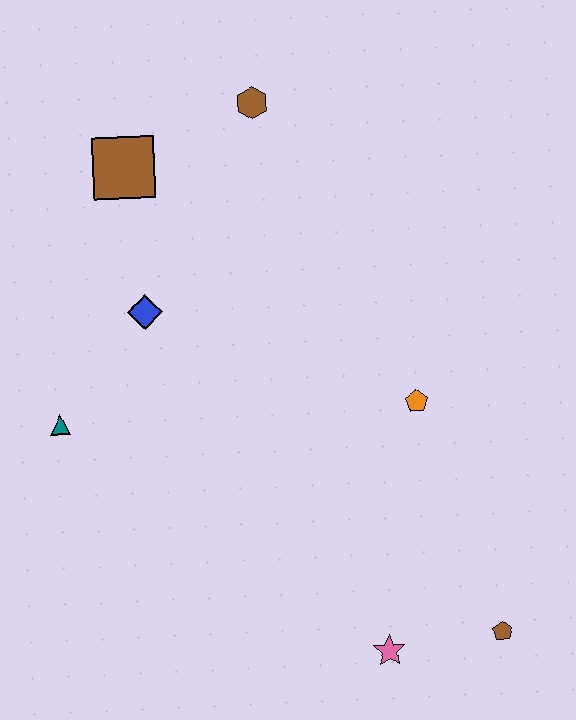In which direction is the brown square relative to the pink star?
The brown square is above the pink star.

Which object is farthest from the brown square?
The brown pentagon is farthest from the brown square.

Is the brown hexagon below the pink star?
No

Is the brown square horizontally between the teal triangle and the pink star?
Yes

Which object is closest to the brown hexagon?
The brown square is closest to the brown hexagon.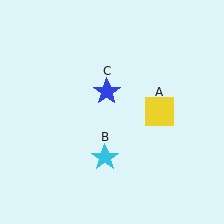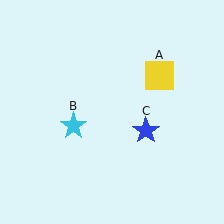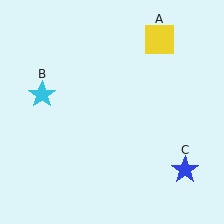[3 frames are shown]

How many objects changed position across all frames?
3 objects changed position: yellow square (object A), cyan star (object B), blue star (object C).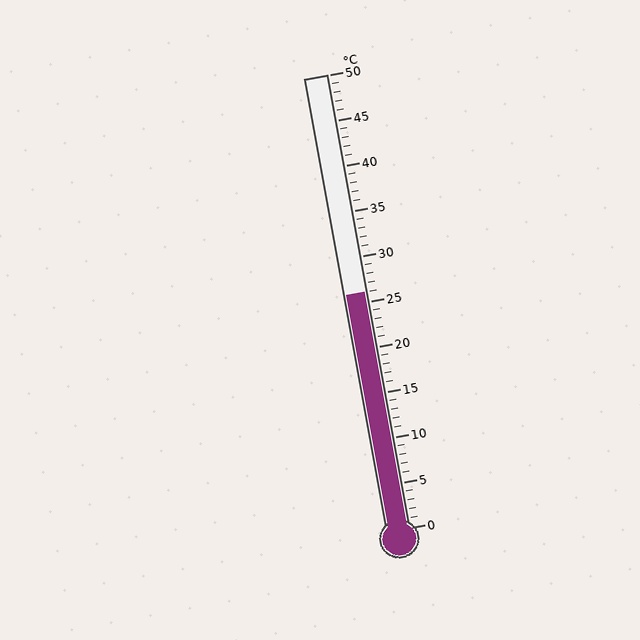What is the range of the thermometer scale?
The thermometer scale ranges from 0°C to 50°C.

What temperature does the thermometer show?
The thermometer shows approximately 26°C.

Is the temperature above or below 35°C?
The temperature is below 35°C.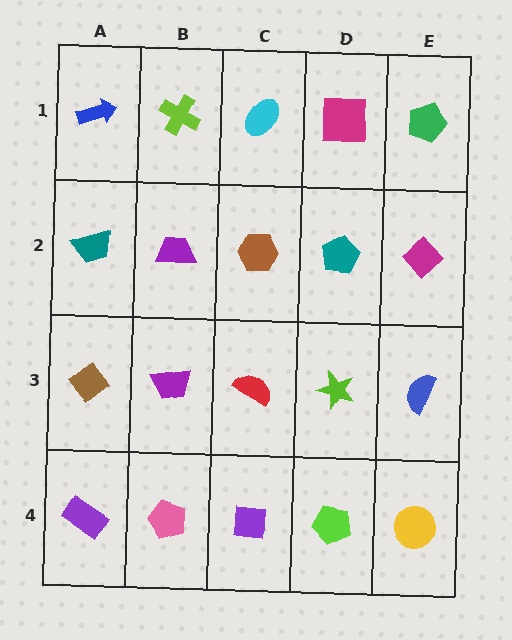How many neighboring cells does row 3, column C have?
4.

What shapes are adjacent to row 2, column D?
A magenta square (row 1, column D), a lime star (row 3, column D), a brown hexagon (row 2, column C), a magenta diamond (row 2, column E).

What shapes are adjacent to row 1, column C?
A brown hexagon (row 2, column C), a lime cross (row 1, column B), a magenta square (row 1, column D).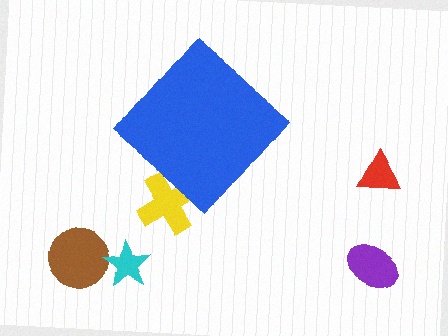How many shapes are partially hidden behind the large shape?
1 shape is partially hidden.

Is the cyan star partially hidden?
No, the cyan star is fully visible.